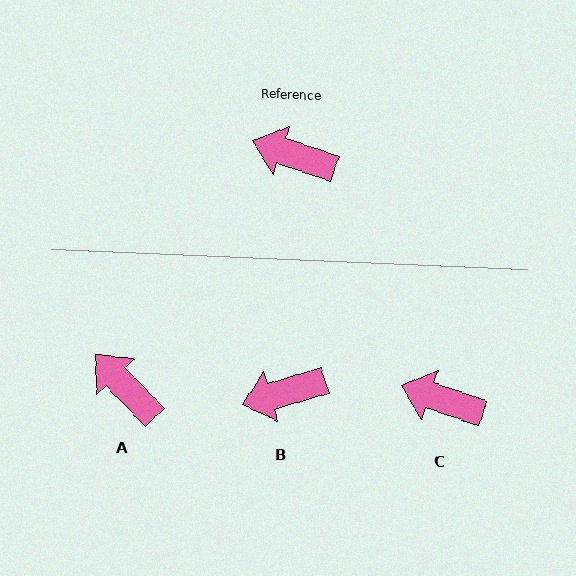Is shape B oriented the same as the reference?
No, it is off by about 35 degrees.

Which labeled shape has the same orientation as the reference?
C.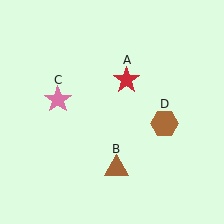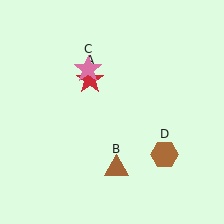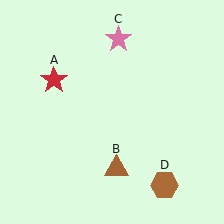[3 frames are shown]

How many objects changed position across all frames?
3 objects changed position: red star (object A), pink star (object C), brown hexagon (object D).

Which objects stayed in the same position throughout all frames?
Brown triangle (object B) remained stationary.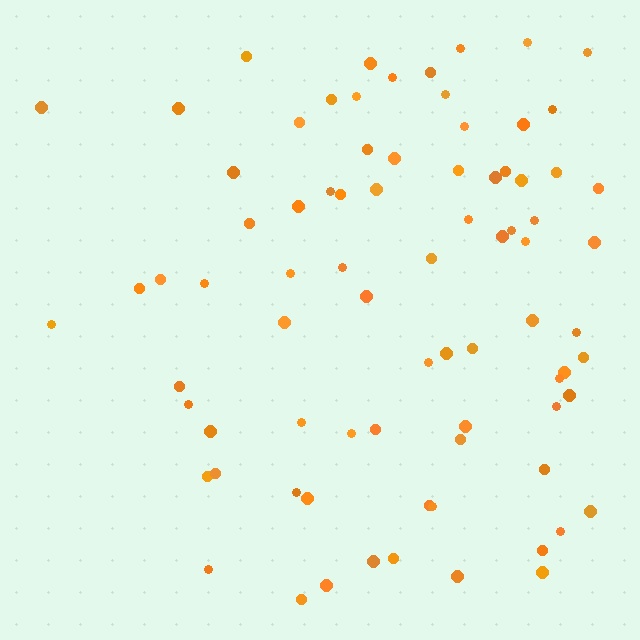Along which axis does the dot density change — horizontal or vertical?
Horizontal.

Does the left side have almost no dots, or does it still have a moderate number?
Still a moderate number, just noticeably fewer than the right.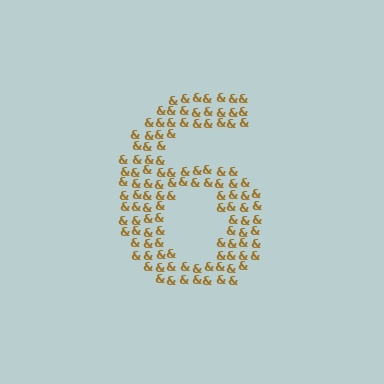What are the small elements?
The small elements are ampersands.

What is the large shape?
The large shape is the digit 6.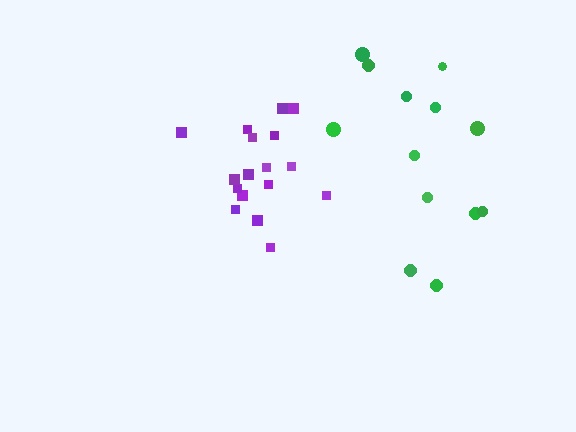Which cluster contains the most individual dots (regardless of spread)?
Purple (17).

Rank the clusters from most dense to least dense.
purple, green.